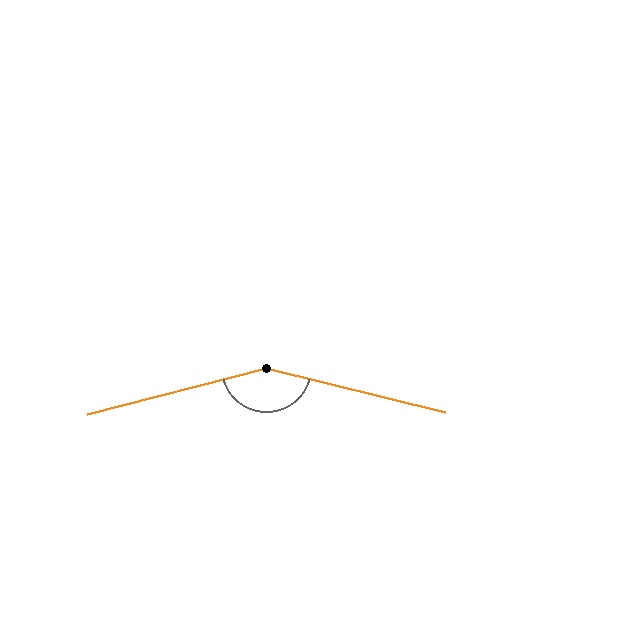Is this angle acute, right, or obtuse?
It is obtuse.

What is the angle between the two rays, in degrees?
Approximately 151 degrees.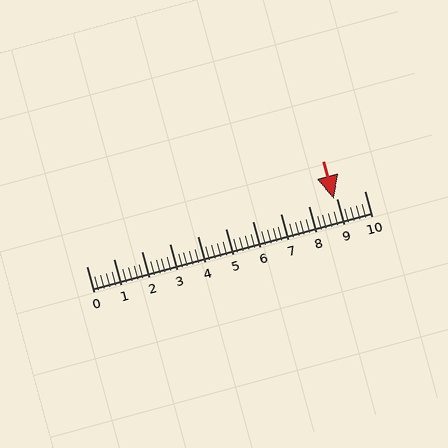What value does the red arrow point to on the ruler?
The red arrow points to approximately 8.9.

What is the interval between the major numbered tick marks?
The major tick marks are spaced 1 units apart.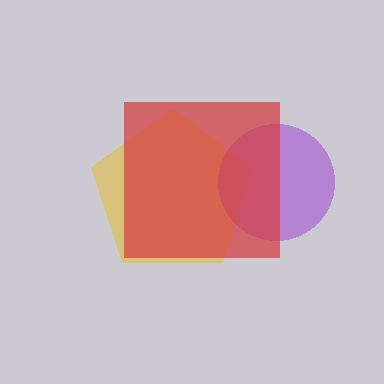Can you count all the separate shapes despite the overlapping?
Yes, there are 3 separate shapes.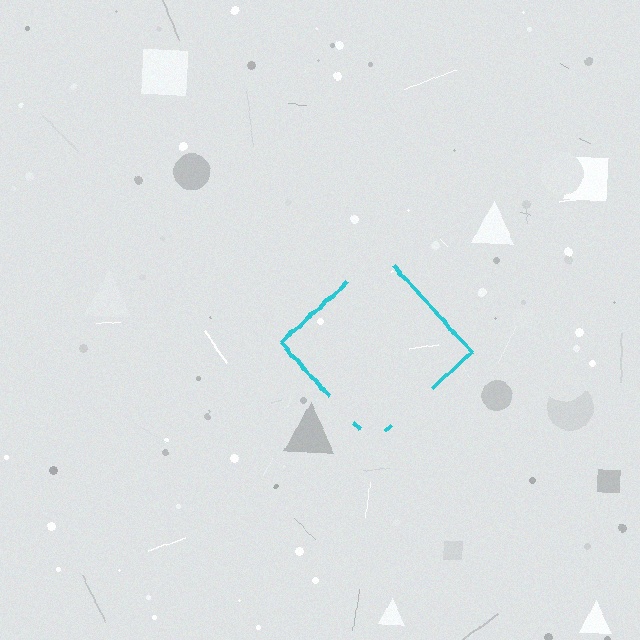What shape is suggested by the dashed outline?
The dashed outline suggests a diamond.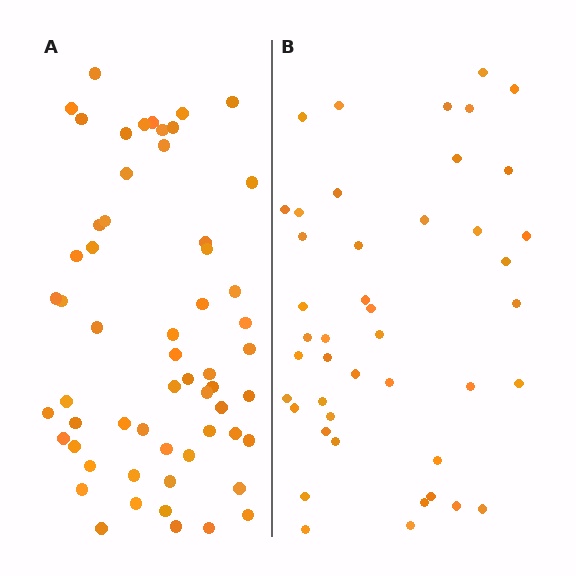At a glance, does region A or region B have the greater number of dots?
Region A (the left region) has more dots.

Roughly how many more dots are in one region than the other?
Region A has approximately 15 more dots than region B.